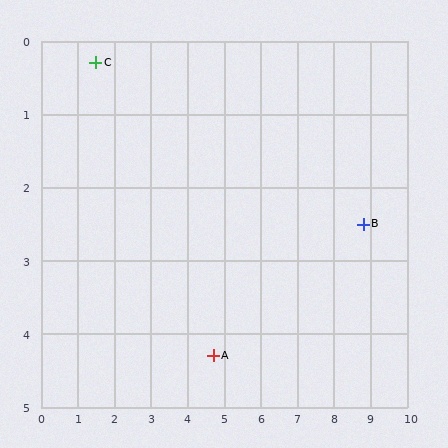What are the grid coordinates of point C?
Point C is at approximately (1.5, 0.3).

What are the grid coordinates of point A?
Point A is at approximately (4.7, 4.3).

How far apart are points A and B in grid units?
Points A and B are about 4.5 grid units apart.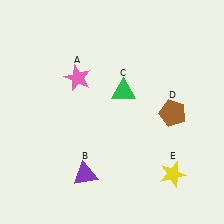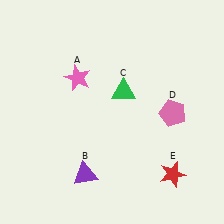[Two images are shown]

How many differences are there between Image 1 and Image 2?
There are 2 differences between the two images.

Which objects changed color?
D changed from brown to pink. E changed from yellow to red.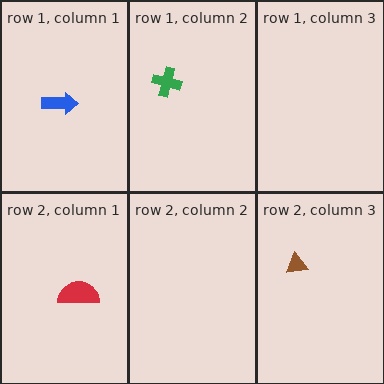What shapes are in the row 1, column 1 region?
The blue arrow.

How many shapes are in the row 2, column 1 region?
1.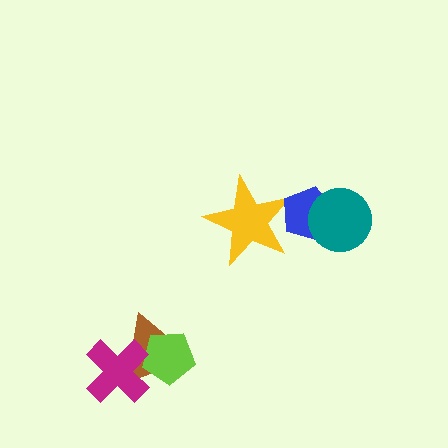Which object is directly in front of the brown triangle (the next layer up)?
The lime pentagon is directly in front of the brown triangle.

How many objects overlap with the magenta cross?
2 objects overlap with the magenta cross.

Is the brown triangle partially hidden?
Yes, it is partially covered by another shape.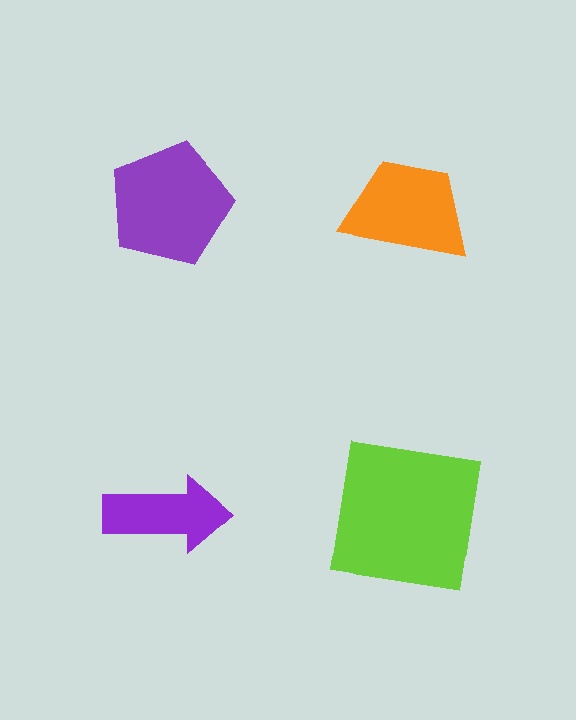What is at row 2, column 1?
A purple arrow.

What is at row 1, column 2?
An orange trapezoid.